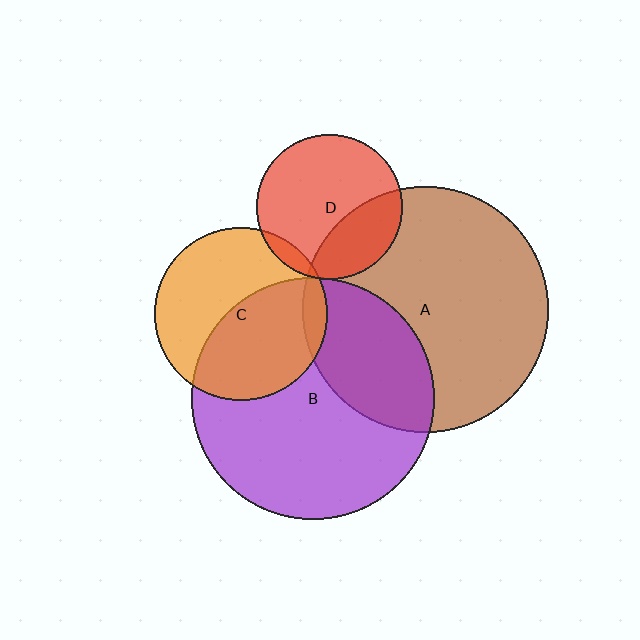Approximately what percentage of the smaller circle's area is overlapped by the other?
Approximately 30%.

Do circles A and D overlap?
Yes.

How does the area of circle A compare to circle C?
Approximately 2.0 times.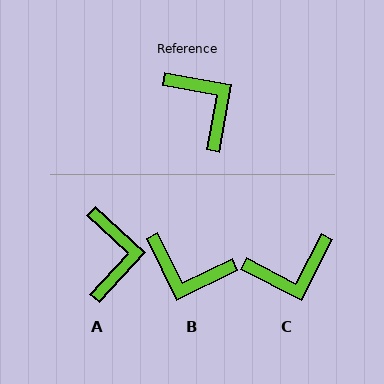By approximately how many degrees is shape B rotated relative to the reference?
Approximately 144 degrees clockwise.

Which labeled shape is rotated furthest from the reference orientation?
B, about 144 degrees away.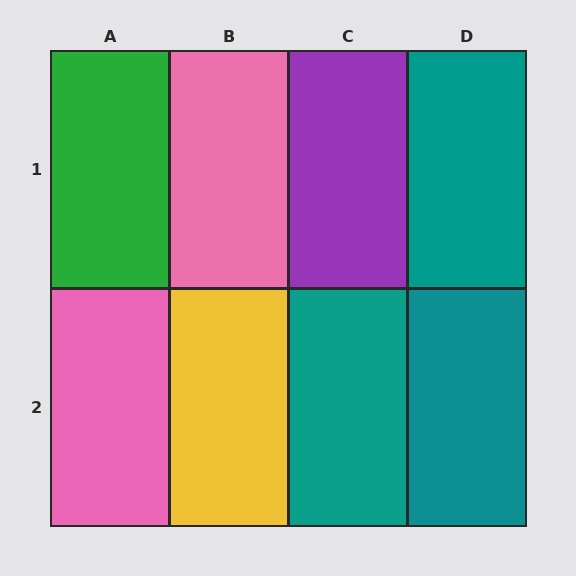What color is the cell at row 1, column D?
Teal.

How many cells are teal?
3 cells are teal.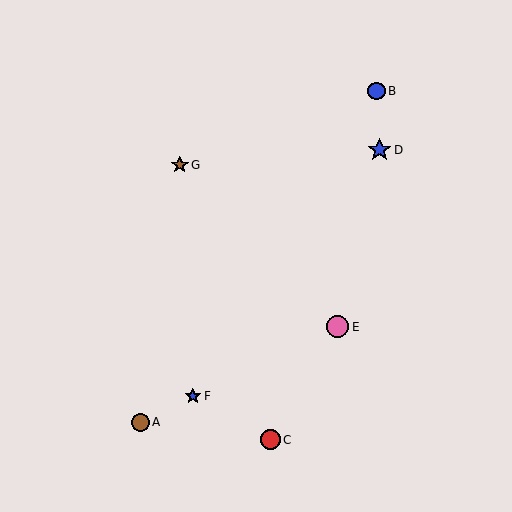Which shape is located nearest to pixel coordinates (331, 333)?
The pink circle (labeled E) at (337, 327) is nearest to that location.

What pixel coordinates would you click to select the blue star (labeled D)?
Click at (380, 150) to select the blue star D.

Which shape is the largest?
The blue star (labeled D) is the largest.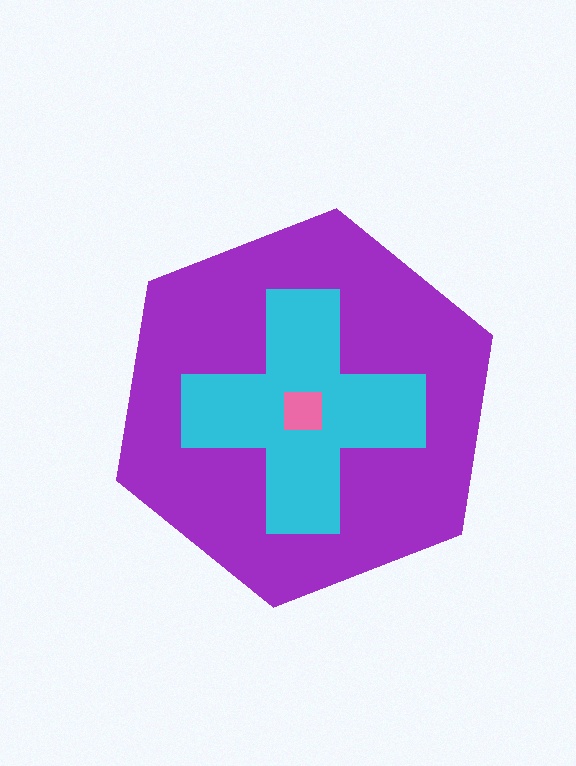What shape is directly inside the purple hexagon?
The cyan cross.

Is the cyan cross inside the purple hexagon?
Yes.